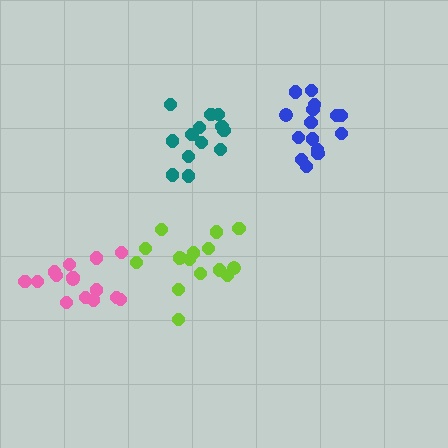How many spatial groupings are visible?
There are 4 spatial groupings.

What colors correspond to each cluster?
The clusters are colored: pink, blue, teal, lime.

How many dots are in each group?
Group 1: 16 dots, Group 2: 16 dots, Group 3: 13 dots, Group 4: 16 dots (61 total).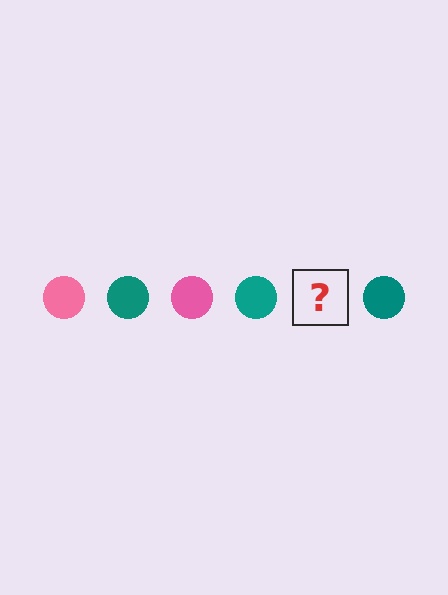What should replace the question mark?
The question mark should be replaced with a pink circle.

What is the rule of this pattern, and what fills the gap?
The rule is that the pattern cycles through pink, teal circles. The gap should be filled with a pink circle.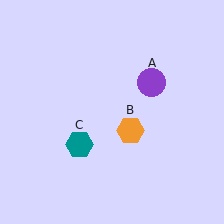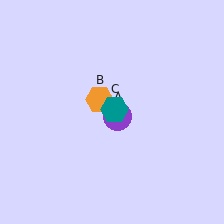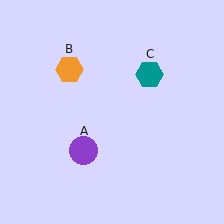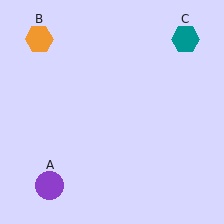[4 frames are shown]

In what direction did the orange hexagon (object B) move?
The orange hexagon (object B) moved up and to the left.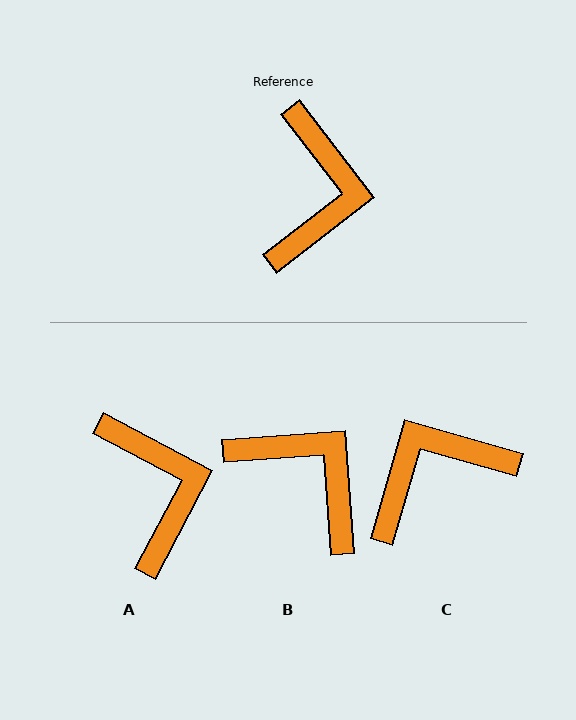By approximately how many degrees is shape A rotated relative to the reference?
Approximately 25 degrees counter-clockwise.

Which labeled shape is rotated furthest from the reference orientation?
C, about 127 degrees away.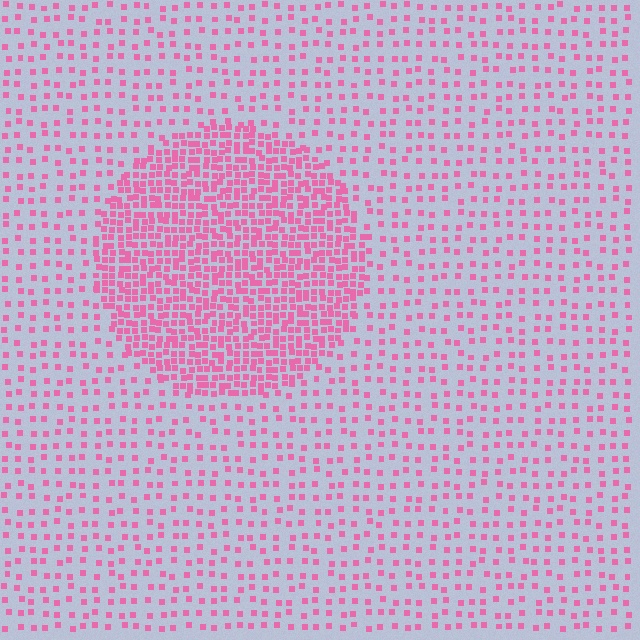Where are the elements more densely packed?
The elements are more densely packed inside the circle boundary.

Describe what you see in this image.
The image contains small pink elements arranged at two different densities. A circle-shaped region is visible where the elements are more densely packed than the surrounding area.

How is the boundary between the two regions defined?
The boundary is defined by a change in element density (approximately 2.8x ratio). All elements are the same color, size, and shape.